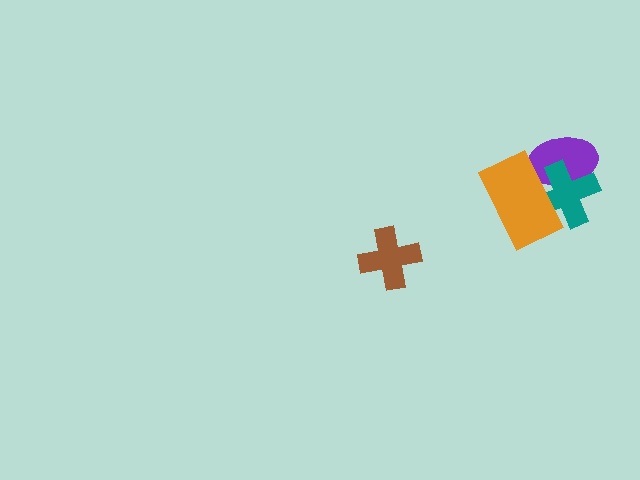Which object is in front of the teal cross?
The orange rectangle is in front of the teal cross.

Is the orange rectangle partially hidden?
No, no other shape covers it.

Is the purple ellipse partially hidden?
Yes, it is partially covered by another shape.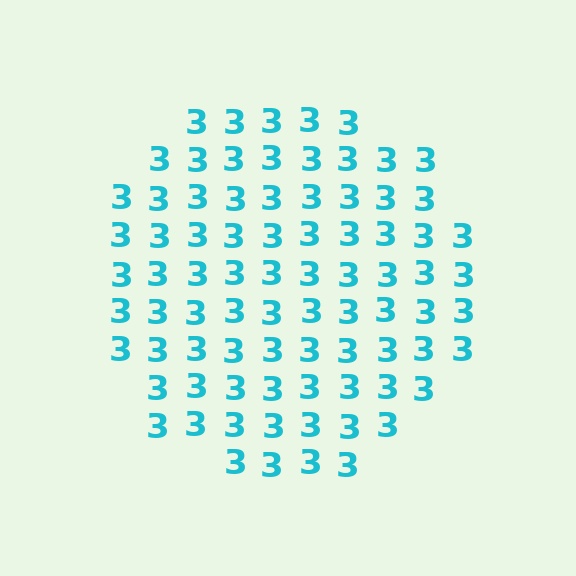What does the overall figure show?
The overall figure shows a circle.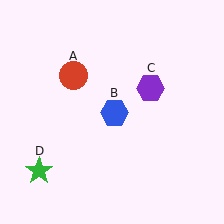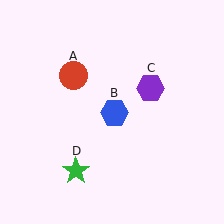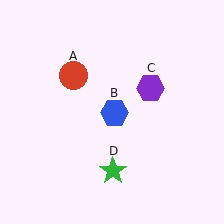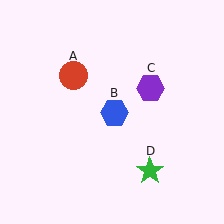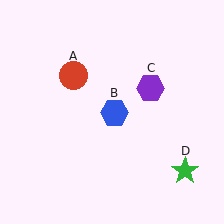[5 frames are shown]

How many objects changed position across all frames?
1 object changed position: green star (object D).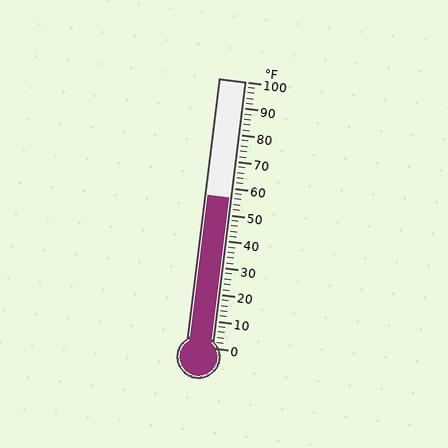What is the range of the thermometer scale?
The thermometer scale ranges from 0°F to 100°F.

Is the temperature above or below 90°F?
The temperature is below 90°F.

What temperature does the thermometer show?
The thermometer shows approximately 56°F.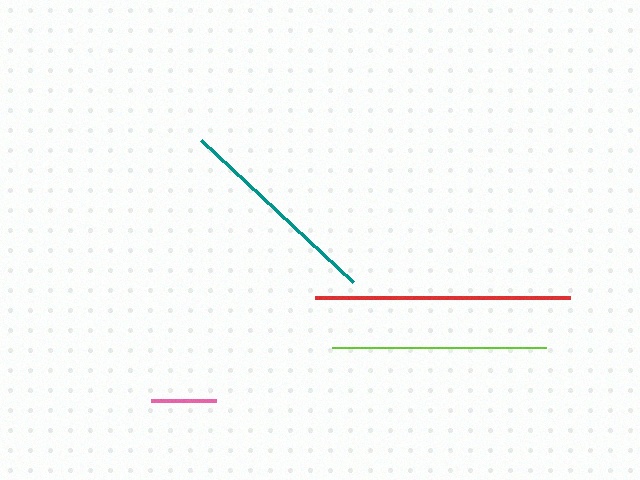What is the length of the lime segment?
The lime segment is approximately 214 pixels long.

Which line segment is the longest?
The red line is the longest at approximately 255 pixels.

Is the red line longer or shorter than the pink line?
The red line is longer than the pink line.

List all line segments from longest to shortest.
From longest to shortest: red, lime, teal, pink.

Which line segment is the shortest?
The pink line is the shortest at approximately 65 pixels.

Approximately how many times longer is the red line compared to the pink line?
The red line is approximately 3.9 times the length of the pink line.